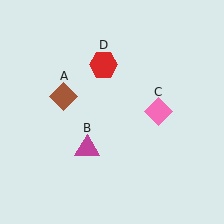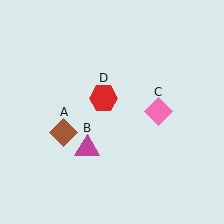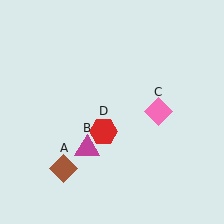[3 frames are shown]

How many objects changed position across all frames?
2 objects changed position: brown diamond (object A), red hexagon (object D).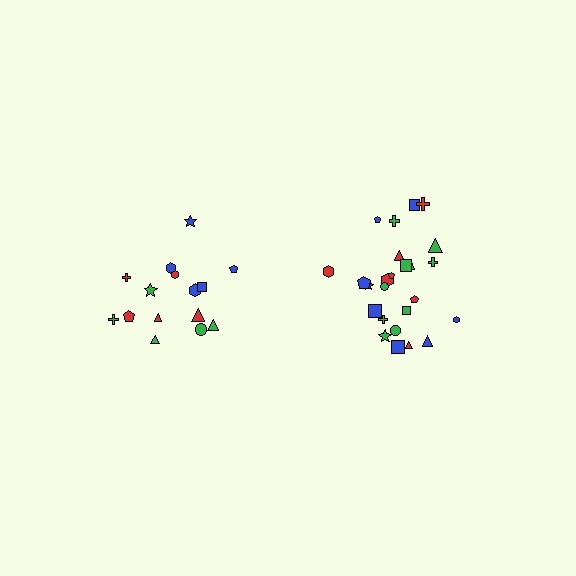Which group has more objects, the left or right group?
The right group.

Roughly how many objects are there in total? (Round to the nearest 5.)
Roughly 40 objects in total.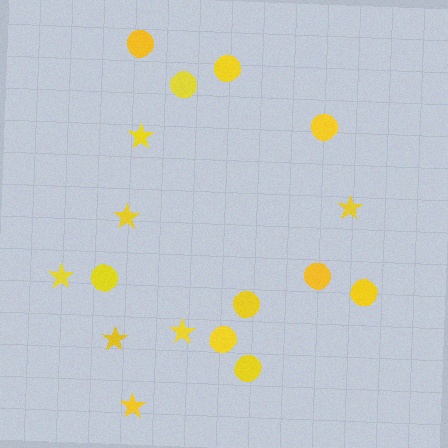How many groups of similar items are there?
There are 2 groups: one group of stars (7) and one group of circles (10).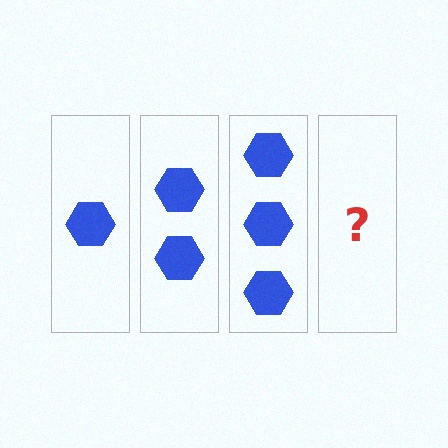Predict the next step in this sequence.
The next step is 4 hexagons.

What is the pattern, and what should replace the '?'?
The pattern is that each step adds one more hexagon. The '?' should be 4 hexagons.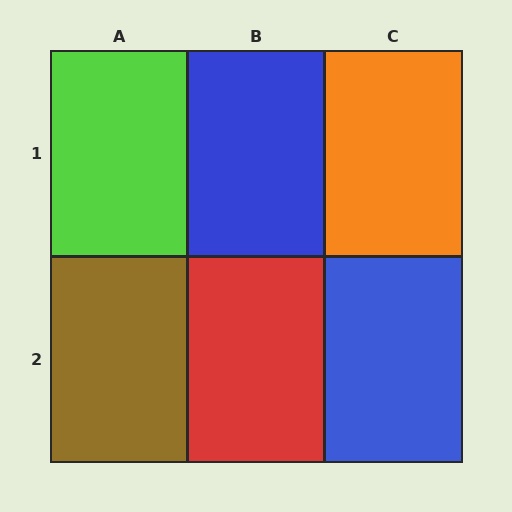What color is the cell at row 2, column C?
Blue.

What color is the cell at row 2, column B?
Red.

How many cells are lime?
1 cell is lime.